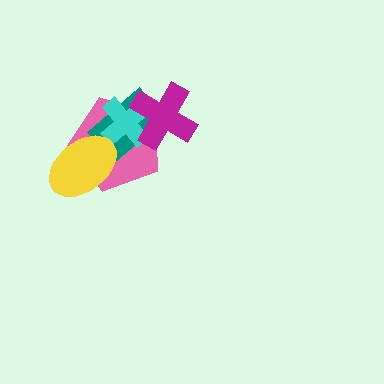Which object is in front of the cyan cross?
The magenta cross is in front of the cyan cross.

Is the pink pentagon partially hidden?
Yes, it is partially covered by another shape.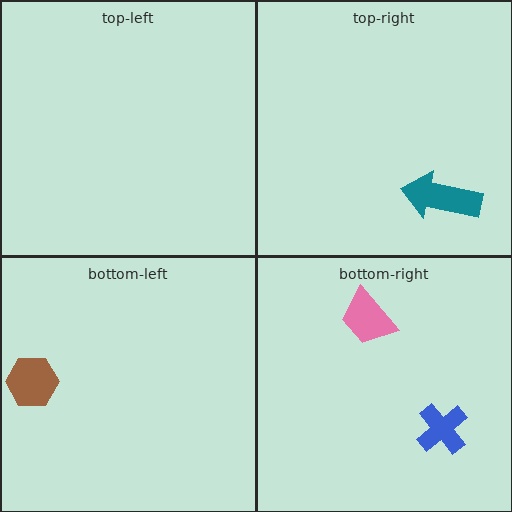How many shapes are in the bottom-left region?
1.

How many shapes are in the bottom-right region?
2.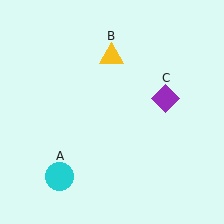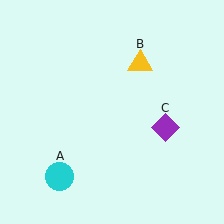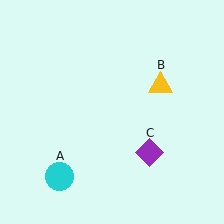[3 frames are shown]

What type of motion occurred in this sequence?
The yellow triangle (object B), purple diamond (object C) rotated clockwise around the center of the scene.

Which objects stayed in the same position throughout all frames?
Cyan circle (object A) remained stationary.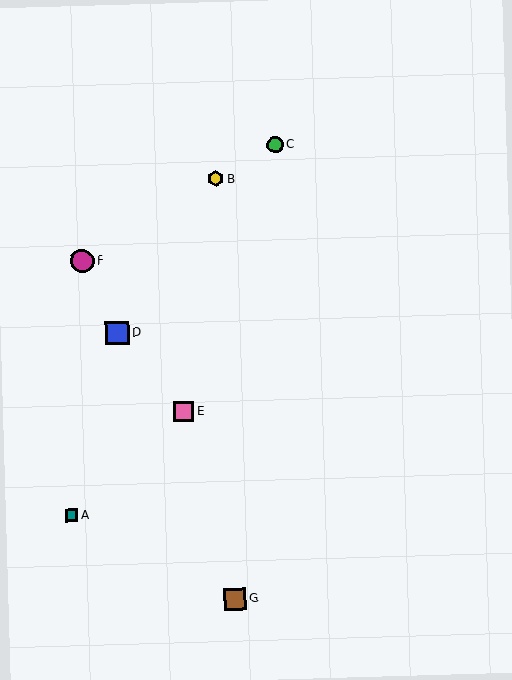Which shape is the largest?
The magenta circle (labeled F) is the largest.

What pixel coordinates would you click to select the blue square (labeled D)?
Click at (117, 333) to select the blue square D.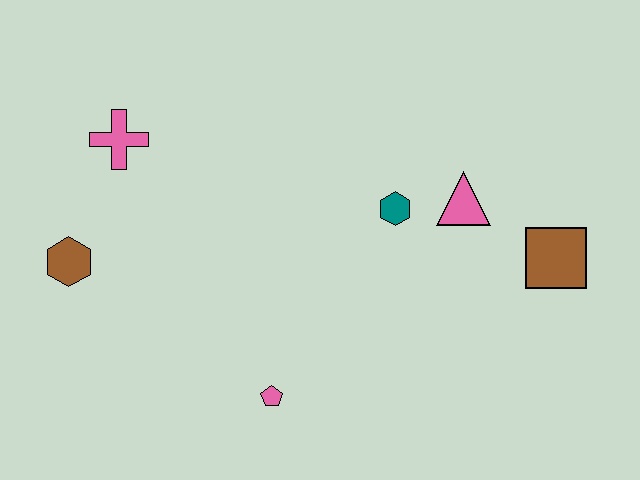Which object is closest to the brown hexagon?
The pink cross is closest to the brown hexagon.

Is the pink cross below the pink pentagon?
No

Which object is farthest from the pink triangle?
The brown hexagon is farthest from the pink triangle.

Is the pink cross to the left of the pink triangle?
Yes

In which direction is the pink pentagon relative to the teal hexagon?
The pink pentagon is below the teal hexagon.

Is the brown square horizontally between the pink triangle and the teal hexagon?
No